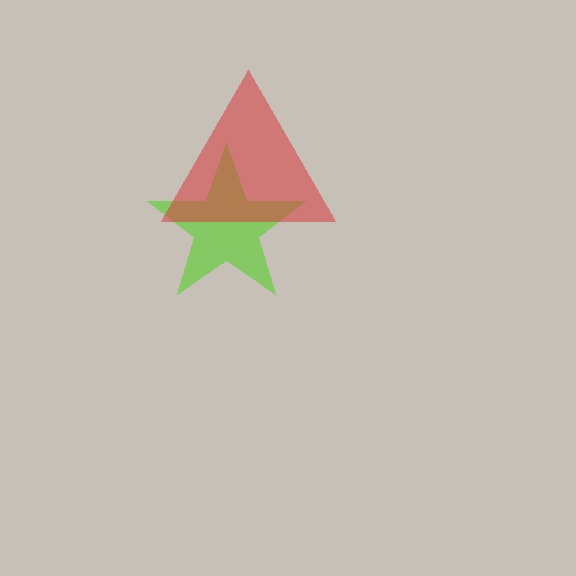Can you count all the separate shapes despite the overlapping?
Yes, there are 2 separate shapes.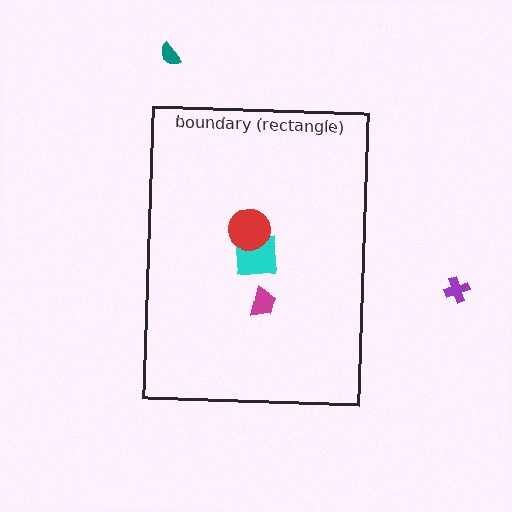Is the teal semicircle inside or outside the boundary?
Outside.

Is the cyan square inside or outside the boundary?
Inside.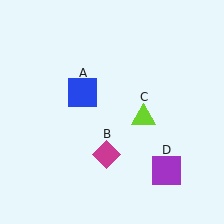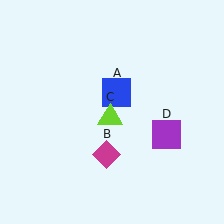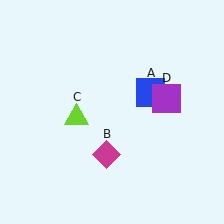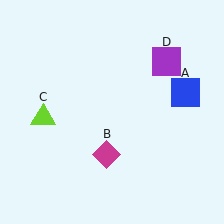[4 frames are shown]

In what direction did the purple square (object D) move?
The purple square (object D) moved up.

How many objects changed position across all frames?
3 objects changed position: blue square (object A), lime triangle (object C), purple square (object D).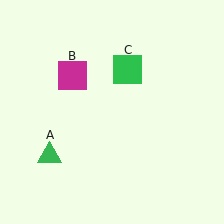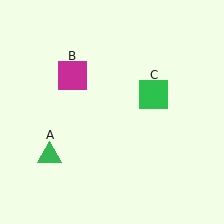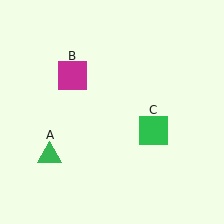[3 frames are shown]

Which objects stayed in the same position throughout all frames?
Green triangle (object A) and magenta square (object B) remained stationary.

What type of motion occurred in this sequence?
The green square (object C) rotated clockwise around the center of the scene.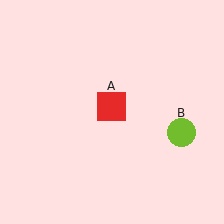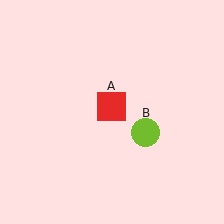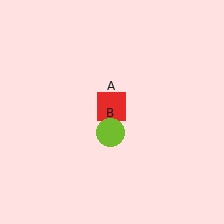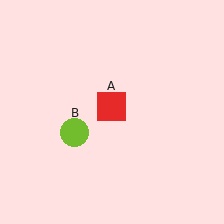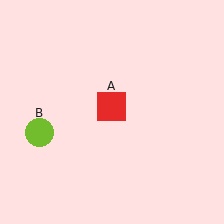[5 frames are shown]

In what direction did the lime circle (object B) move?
The lime circle (object B) moved left.